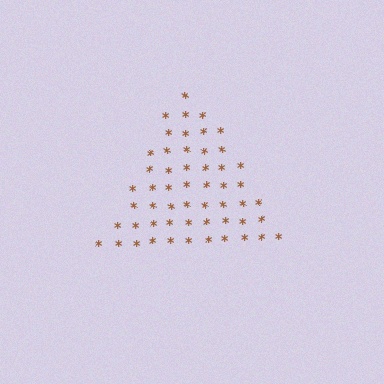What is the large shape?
The large shape is a triangle.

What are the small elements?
The small elements are asterisks.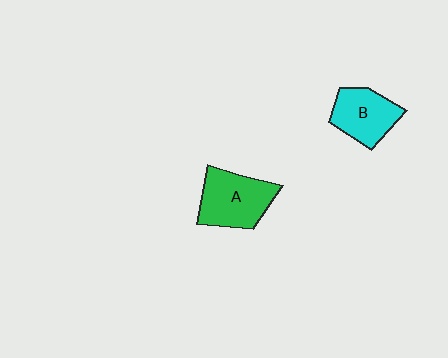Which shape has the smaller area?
Shape B (cyan).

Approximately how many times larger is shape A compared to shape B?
Approximately 1.2 times.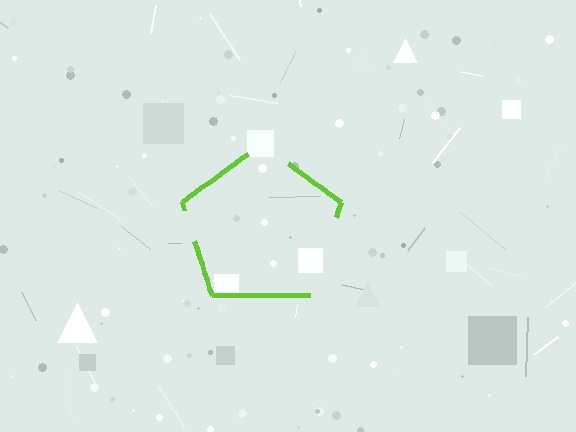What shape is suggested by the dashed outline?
The dashed outline suggests a pentagon.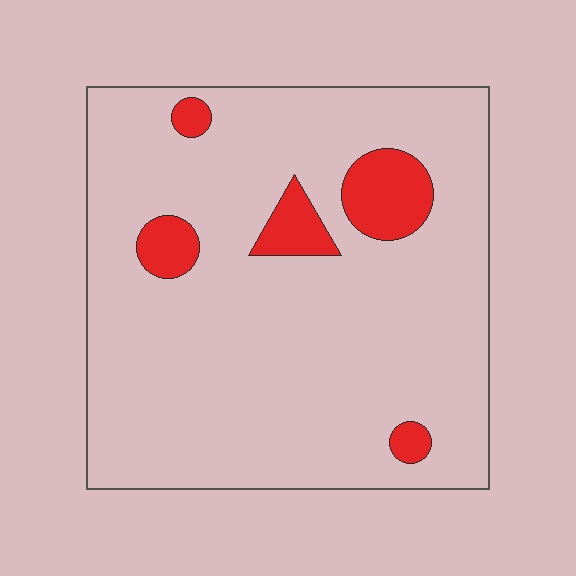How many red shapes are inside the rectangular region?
5.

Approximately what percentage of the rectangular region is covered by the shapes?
Approximately 10%.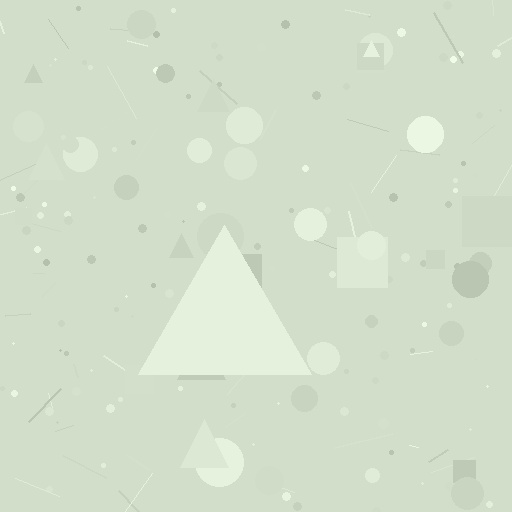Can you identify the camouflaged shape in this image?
The camouflaged shape is a triangle.